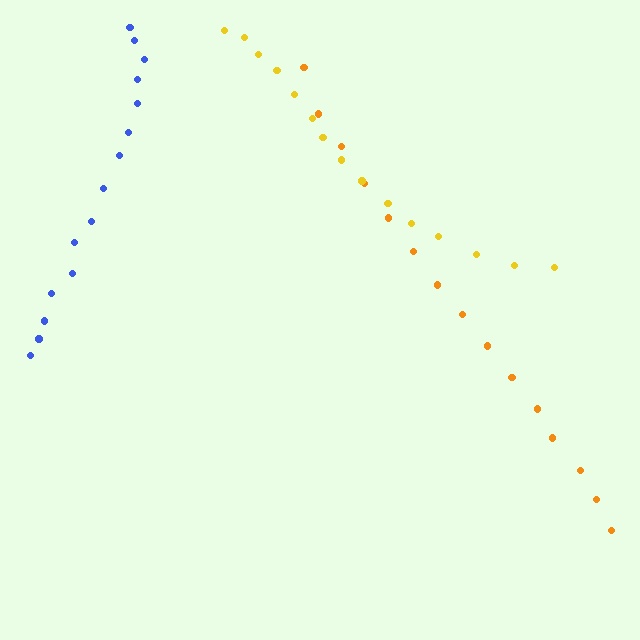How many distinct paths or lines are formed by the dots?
There are 3 distinct paths.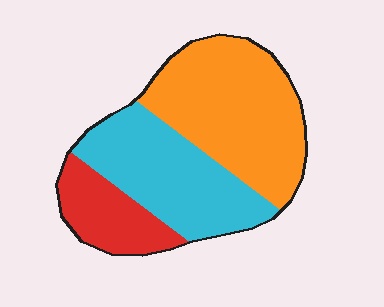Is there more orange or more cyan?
Orange.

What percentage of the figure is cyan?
Cyan covers 36% of the figure.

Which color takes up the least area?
Red, at roughly 20%.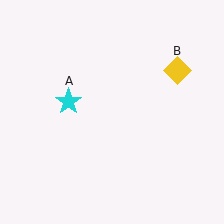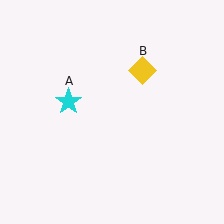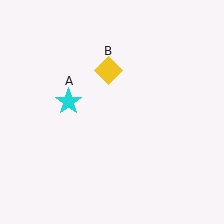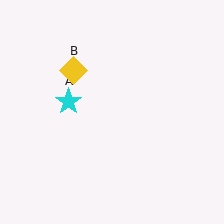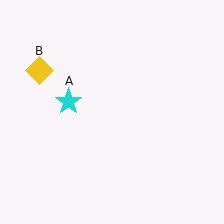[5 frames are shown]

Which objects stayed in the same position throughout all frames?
Cyan star (object A) remained stationary.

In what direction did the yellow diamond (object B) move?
The yellow diamond (object B) moved left.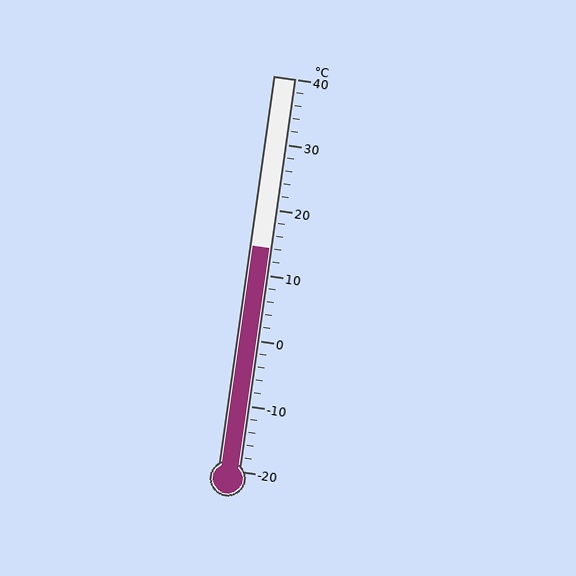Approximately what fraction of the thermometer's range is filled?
The thermometer is filled to approximately 55% of its range.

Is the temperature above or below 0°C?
The temperature is above 0°C.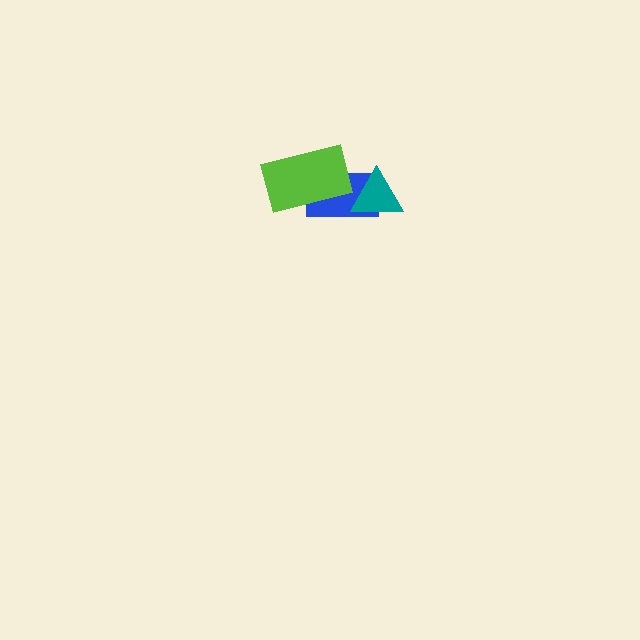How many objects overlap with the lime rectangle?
1 object overlaps with the lime rectangle.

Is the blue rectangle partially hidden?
Yes, it is partially covered by another shape.